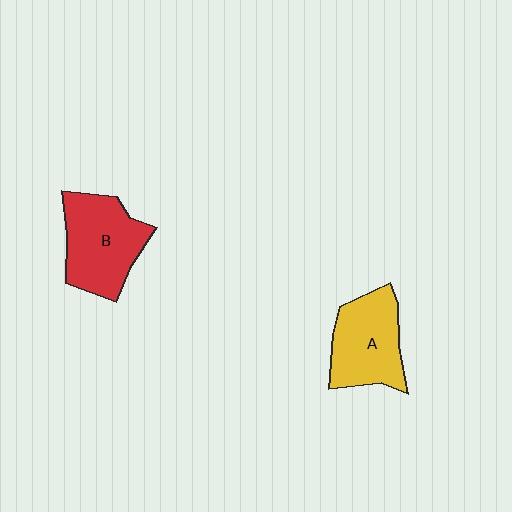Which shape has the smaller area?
Shape A (yellow).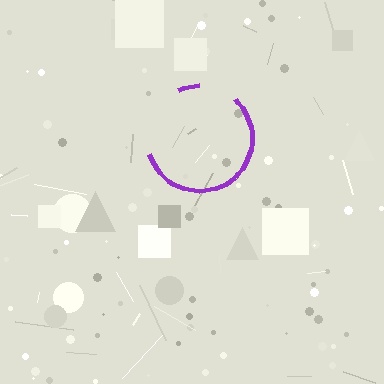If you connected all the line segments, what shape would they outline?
They would outline a circle.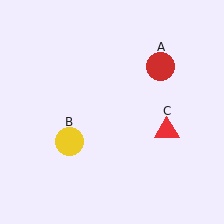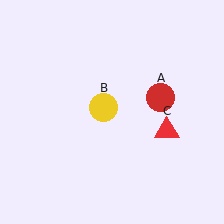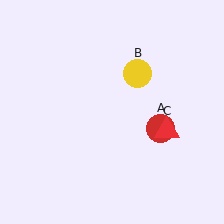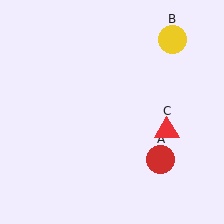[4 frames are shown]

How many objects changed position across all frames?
2 objects changed position: red circle (object A), yellow circle (object B).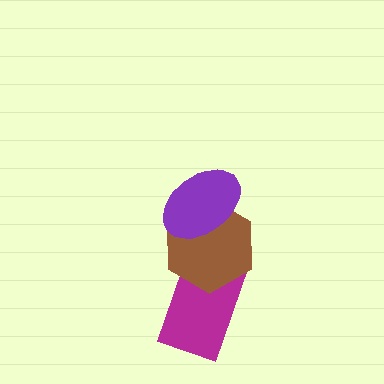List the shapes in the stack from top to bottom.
From top to bottom: the purple ellipse, the brown hexagon, the magenta rectangle.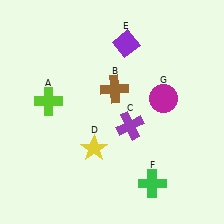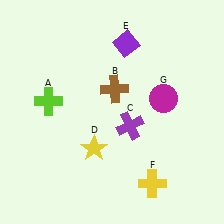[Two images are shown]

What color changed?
The cross (F) changed from green in Image 1 to yellow in Image 2.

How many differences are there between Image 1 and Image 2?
There is 1 difference between the two images.